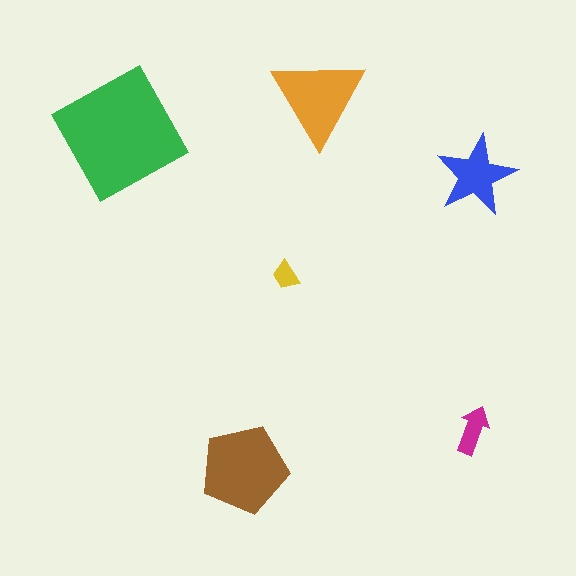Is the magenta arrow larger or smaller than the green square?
Smaller.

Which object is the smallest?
The yellow trapezoid.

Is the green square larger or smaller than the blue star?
Larger.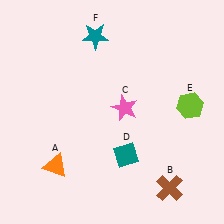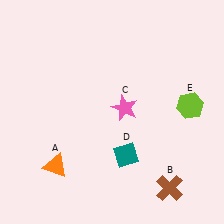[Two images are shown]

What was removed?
The teal star (F) was removed in Image 2.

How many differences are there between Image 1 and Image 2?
There is 1 difference between the two images.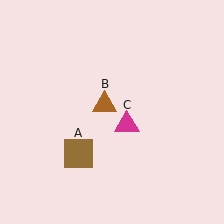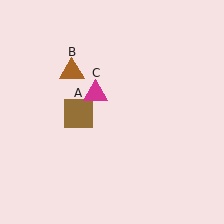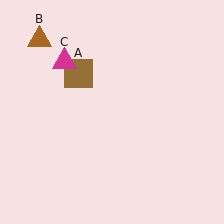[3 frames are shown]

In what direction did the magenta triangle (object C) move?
The magenta triangle (object C) moved up and to the left.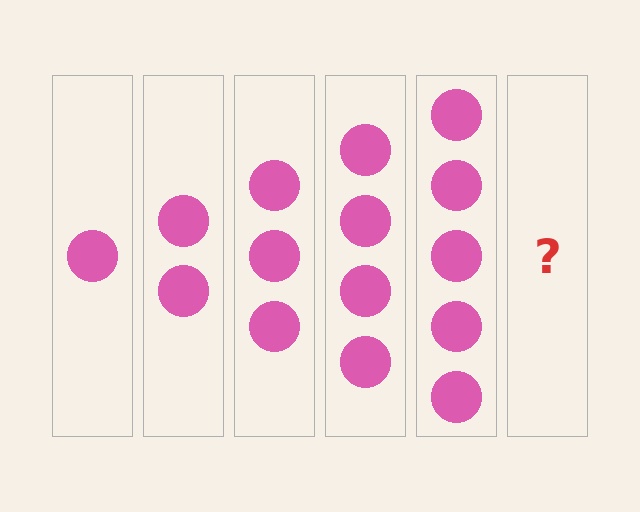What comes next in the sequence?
The next element should be 6 circles.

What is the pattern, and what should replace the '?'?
The pattern is that each step adds one more circle. The '?' should be 6 circles.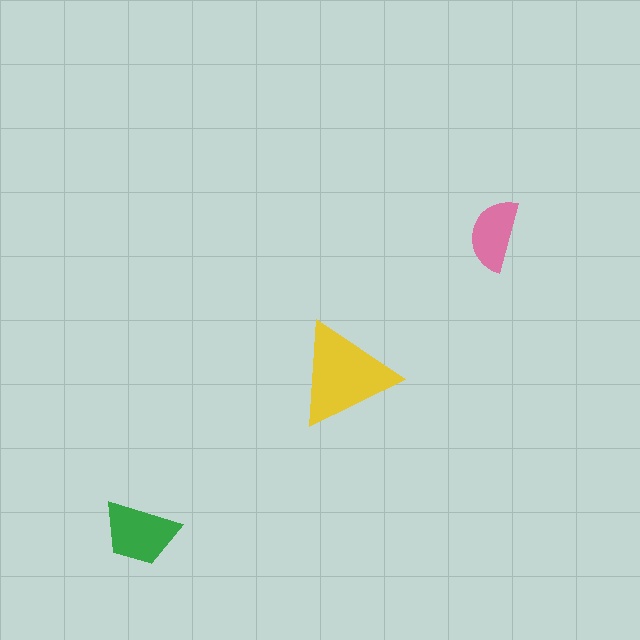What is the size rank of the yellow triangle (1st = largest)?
1st.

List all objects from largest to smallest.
The yellow triangle, the green trapezoid, the pink semicircle.